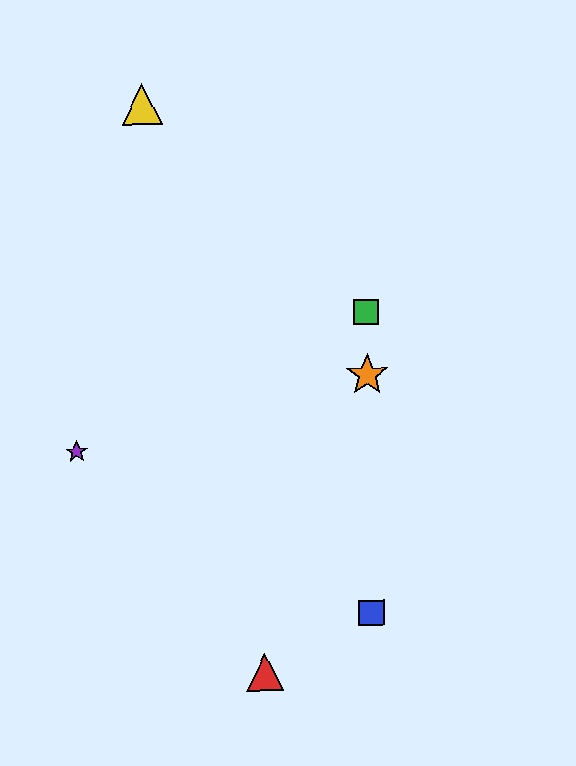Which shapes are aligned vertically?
The blue square, the green square, the orange star are aligned vertically.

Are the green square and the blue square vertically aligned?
Yes, both are at x≈366.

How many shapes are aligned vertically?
3 shapes (the blue square, the green square, the orange star) are aligned vertically.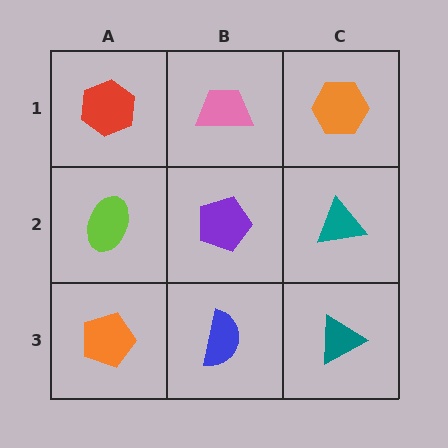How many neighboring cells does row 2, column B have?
4.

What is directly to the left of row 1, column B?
A red hexagon.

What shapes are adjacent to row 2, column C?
An orange hexagon (row 1, column C), a teal triangle (row 3, column C), a purple pentagon (row 2, column B).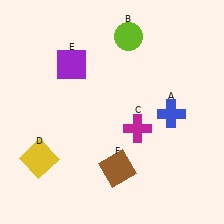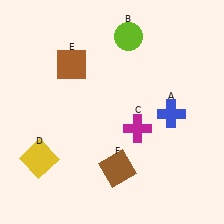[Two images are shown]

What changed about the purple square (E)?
In Image 1, E is purple. In Image 2, it changed to brown.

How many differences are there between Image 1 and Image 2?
There is 1 difference between the two images.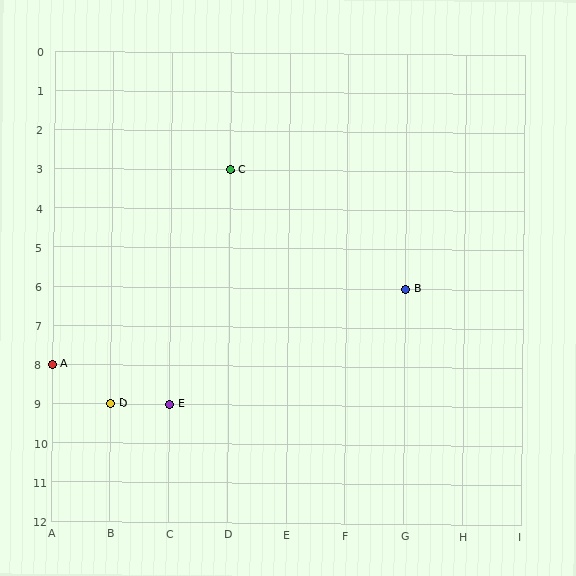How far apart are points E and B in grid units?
Points E and B are 4 columns and 3 rows apart (about 5.0 grid units diagonally).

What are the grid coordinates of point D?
Point D is at grid coordinates (B, 9).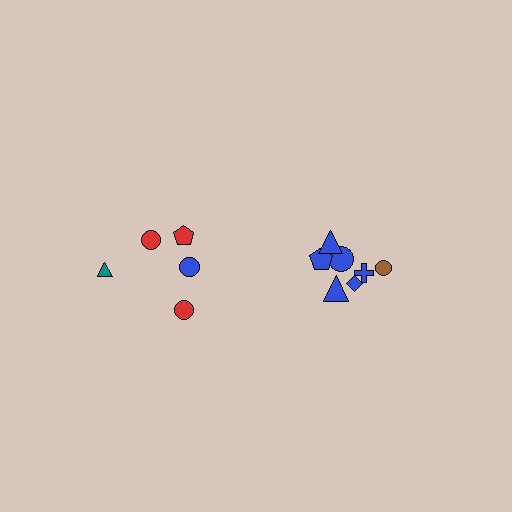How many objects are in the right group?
There are 7 objects.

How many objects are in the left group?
There are 5 objects.